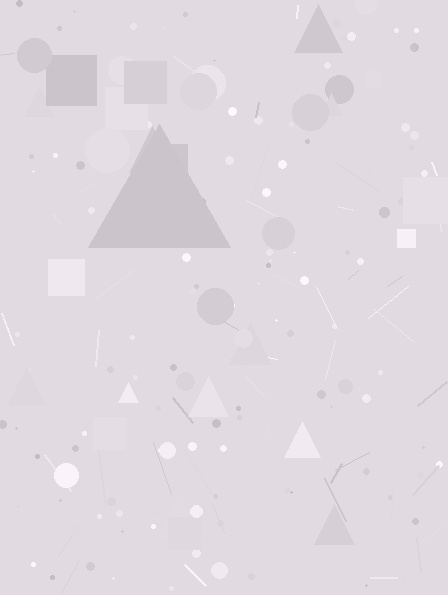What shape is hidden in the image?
A triangle is hidden in the image.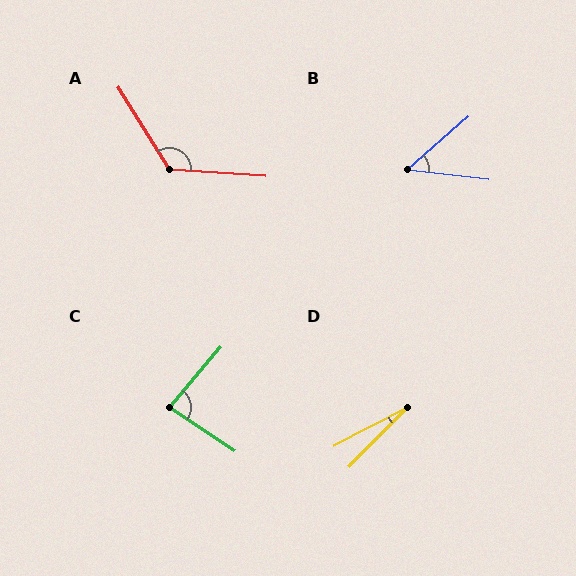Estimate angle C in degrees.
Approximately 83 degrees.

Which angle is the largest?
A, at approximately 126 degrees.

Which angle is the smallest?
D, at approximately 18 degrees.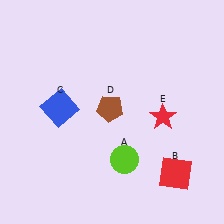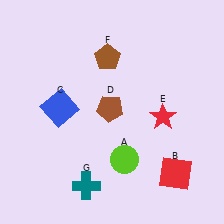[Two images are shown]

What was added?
A brown pentagon (F), a teal cross (G) were added in Image 2.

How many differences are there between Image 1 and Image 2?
There are 2 differences between the two images.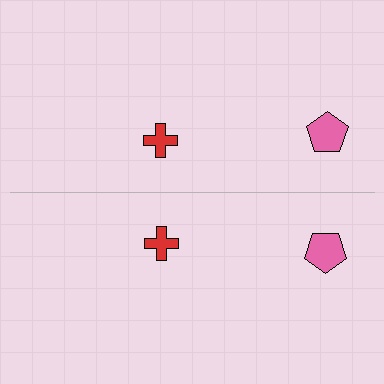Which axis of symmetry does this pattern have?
The pattern has a horizontal axis of symmetry running through the center of the image.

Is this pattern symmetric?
Yes, this pattern has bilateral (reflection) symmetry.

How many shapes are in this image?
There are 4 shapes in this image.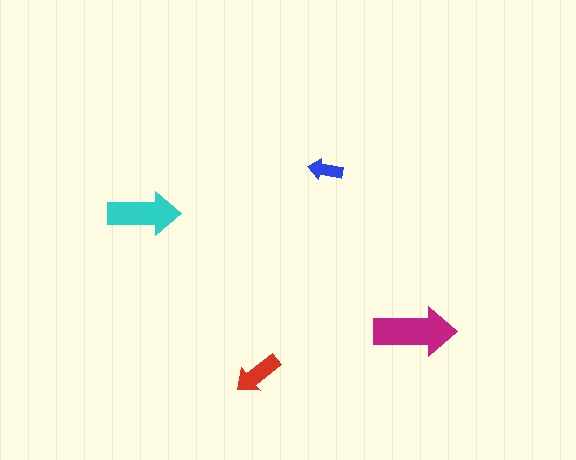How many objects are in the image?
There are 4 objects in the image.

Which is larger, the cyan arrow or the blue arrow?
The cyan one.